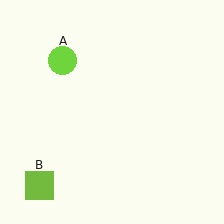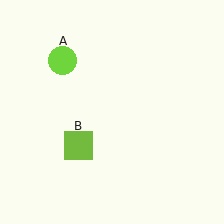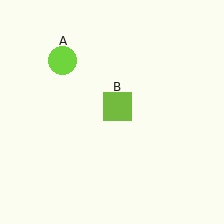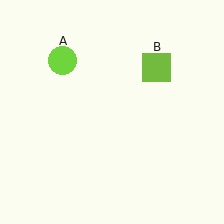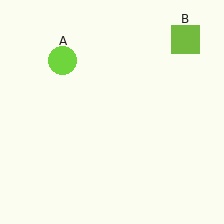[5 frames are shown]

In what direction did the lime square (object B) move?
The lime square (object B) moved up and to the right.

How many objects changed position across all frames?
1 object changed position: lime square (object B).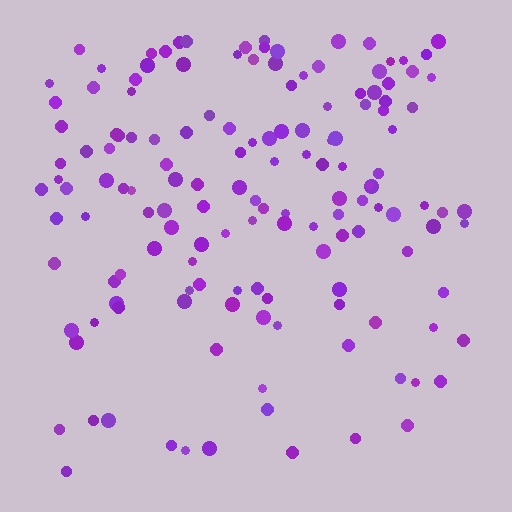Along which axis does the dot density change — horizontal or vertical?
Vertical.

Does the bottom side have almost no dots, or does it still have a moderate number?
Still a moderate number, just noticeably fewer than the top.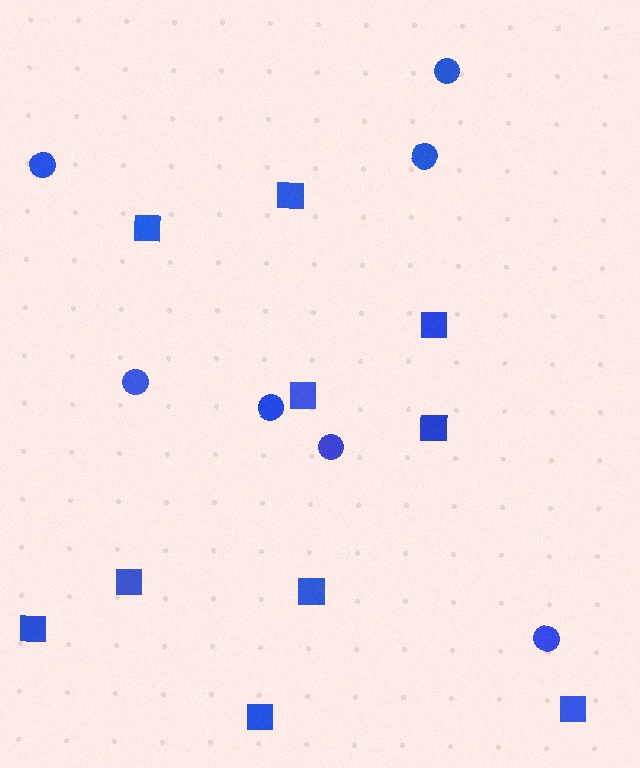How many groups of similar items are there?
There are 2 groups: one group of circles (7) and one group of squares (10).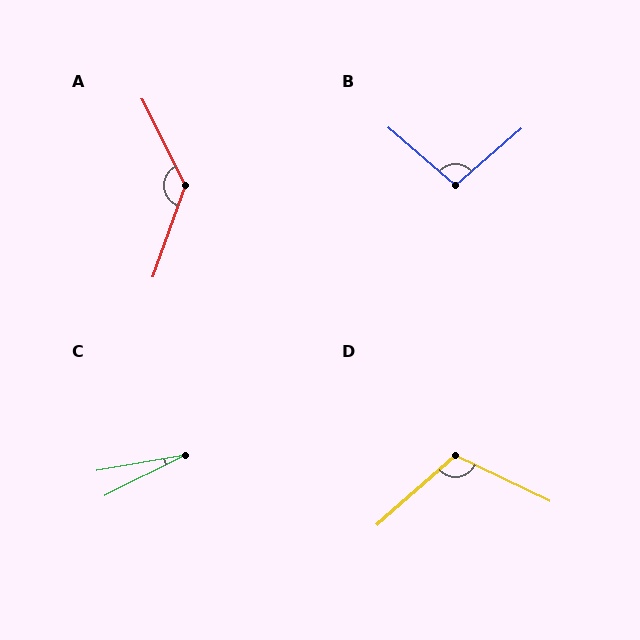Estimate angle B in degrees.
Approximately 98 degrees.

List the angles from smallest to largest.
C (17°), B (98°), D (113°), A (134°).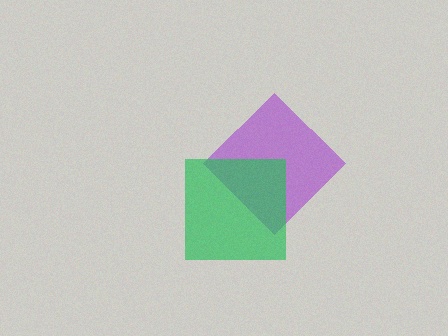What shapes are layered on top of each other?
The layered shapes are: a purple diamond, a green square.